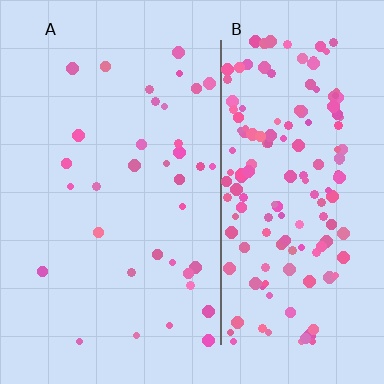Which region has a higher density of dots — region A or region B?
B (the right).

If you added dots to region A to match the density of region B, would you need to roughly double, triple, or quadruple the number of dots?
Approximately quadruple.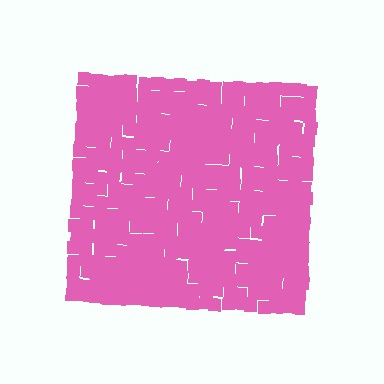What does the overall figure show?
The overall figure shows a square.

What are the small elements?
The small elements are squares.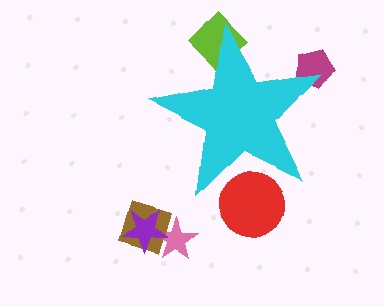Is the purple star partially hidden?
No, the purple star is fully visible.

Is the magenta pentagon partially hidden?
Yes, the magenta pentagon is partially hidden behind the cyan star.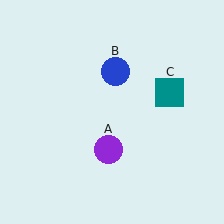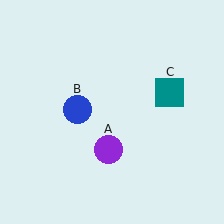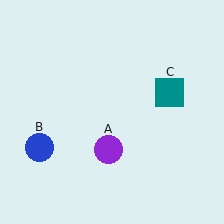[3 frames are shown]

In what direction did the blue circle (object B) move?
The blue circle (object B) moved down and to the left.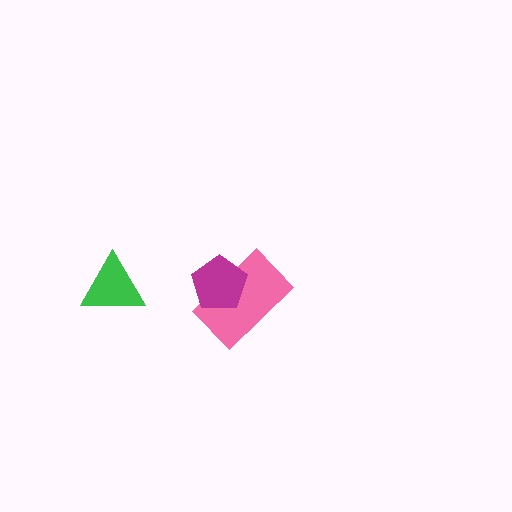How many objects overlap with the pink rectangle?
1 object overlaps with the pink rectangle.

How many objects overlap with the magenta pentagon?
1 object overlaps with the magenta pentagon.